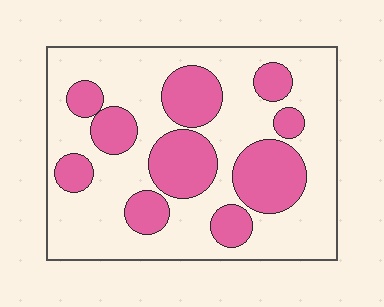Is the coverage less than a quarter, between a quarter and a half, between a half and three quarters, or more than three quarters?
Between a quarter and a half.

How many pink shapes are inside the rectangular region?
10.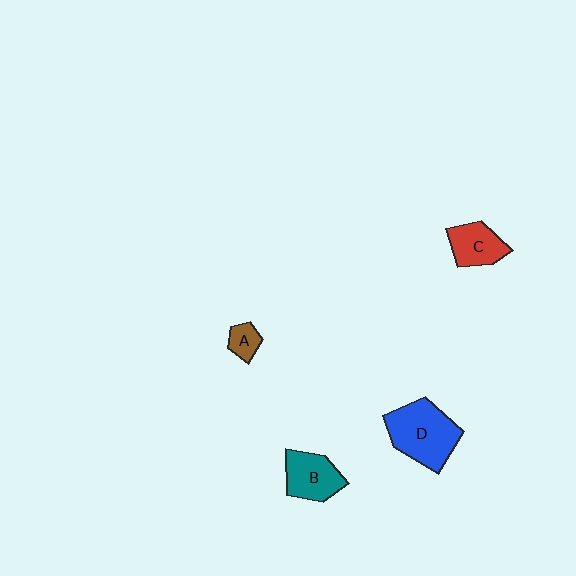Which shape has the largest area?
Shape D (blue).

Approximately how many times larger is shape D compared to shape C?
Approximately 1.7 times.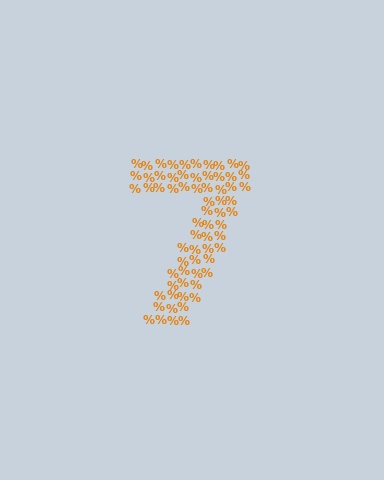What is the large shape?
The large shape is the digit 7.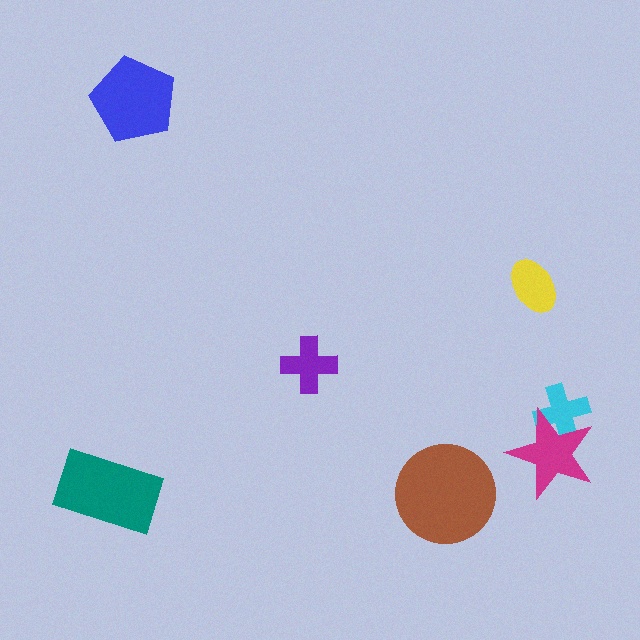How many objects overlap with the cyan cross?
1 object overlaps with the cyan cross.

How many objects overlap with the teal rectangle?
0 objects overlap with the teal rectangle.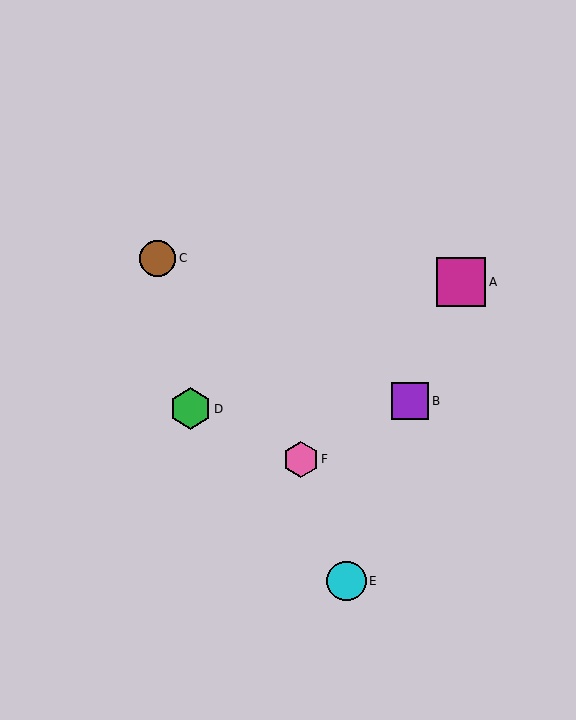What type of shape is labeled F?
Shape F is a pink hexagon.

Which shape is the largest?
The magenta square (labeled A) is the largest.